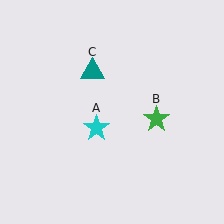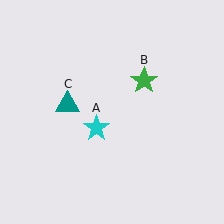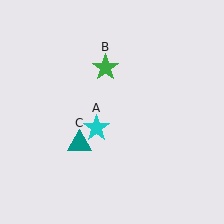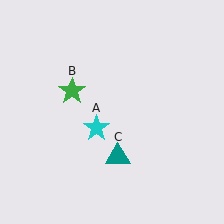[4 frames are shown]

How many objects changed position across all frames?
2 objects changed position: green star (object B), teal triangle (object C).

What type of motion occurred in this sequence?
The green star (object B), teal triangle (object C) rotated counterclockwise around the center of the scene.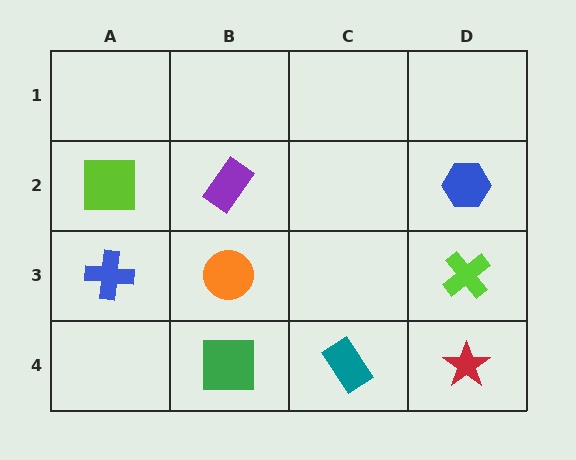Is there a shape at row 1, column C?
No, that cell is empty.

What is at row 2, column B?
A purple rectangle.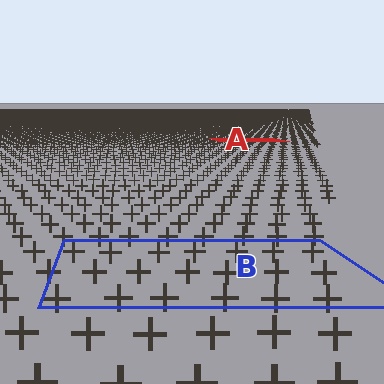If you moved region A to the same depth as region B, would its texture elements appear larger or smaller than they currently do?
They would appear larger. At a closer depth, the same texture elements are projected at a bigger on-screen size.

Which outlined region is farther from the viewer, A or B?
Region A is farther from the viewer — the texture elements inside it appear smaller and more densely packed.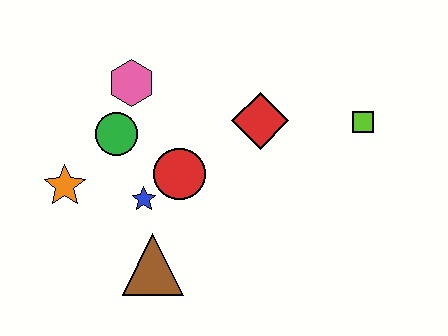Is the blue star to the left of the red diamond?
Yes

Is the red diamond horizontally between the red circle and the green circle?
No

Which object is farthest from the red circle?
The lime square is farthest from the red circle.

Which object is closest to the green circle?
The pink hexagon is closest to the green circle.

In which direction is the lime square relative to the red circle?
The lime square is to the right of the red circle.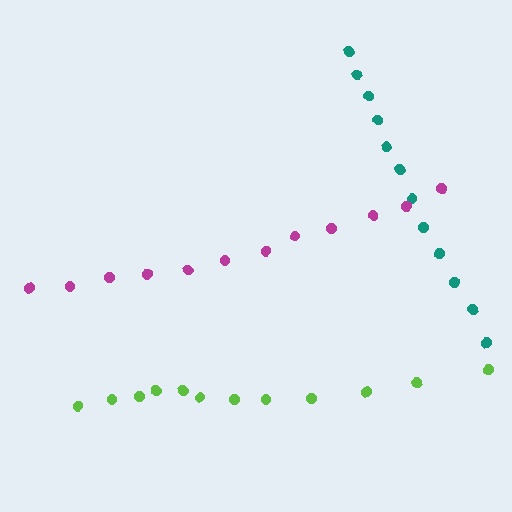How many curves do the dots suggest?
There are 3 distinct paths.